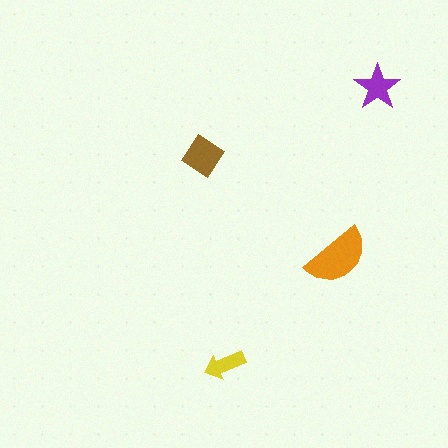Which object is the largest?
The orange semicircle.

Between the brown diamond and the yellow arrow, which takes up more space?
The brown diamond.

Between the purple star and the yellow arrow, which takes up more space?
The purple star.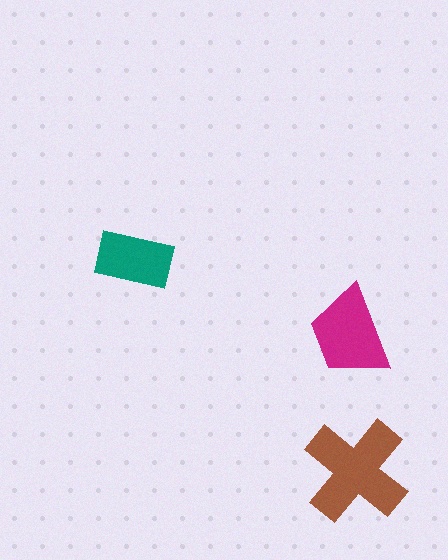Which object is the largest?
The brown cross.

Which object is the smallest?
The teal rectangle.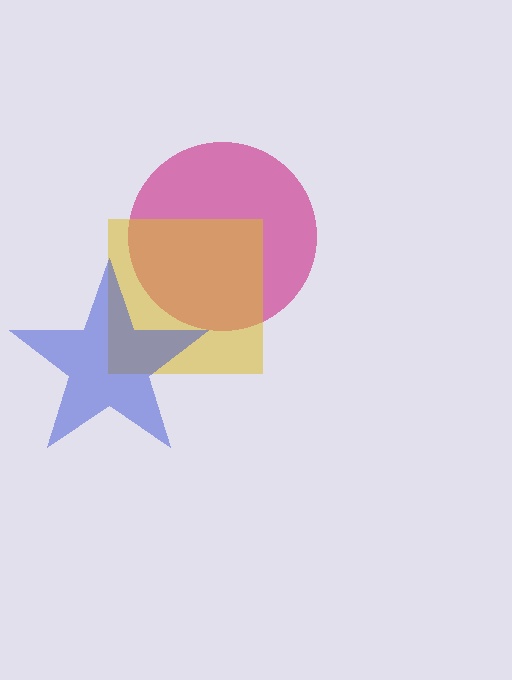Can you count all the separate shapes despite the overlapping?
Yes, there are 3 separate shapes.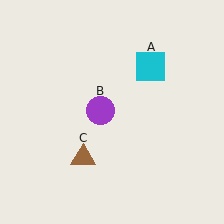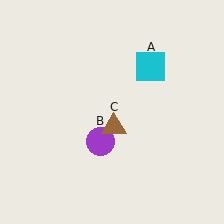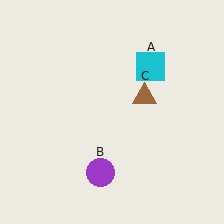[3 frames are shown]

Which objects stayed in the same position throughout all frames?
Cyan square (object A) remained stationary.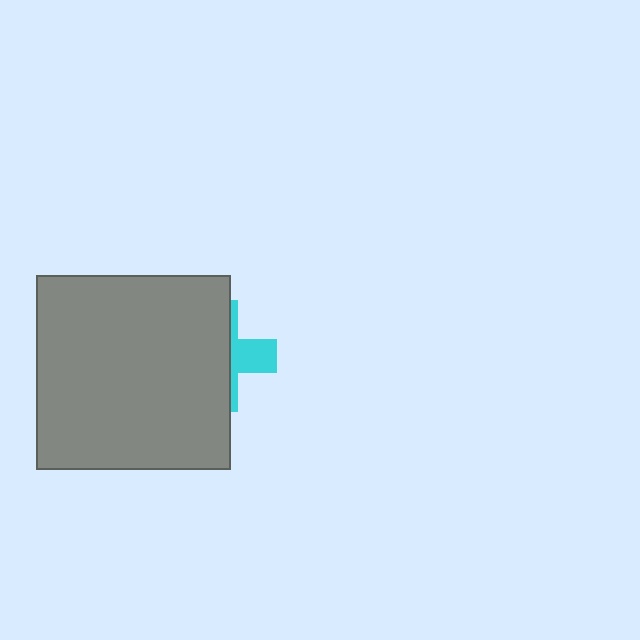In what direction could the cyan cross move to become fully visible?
The cyan cross could move right. That would shift it out from behind the gray rectangle entirely.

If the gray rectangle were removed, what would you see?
You would see the complete cyan cross.